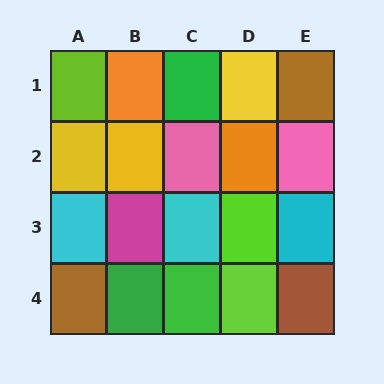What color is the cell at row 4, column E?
Brown.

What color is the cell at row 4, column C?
Green.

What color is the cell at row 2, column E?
Pink.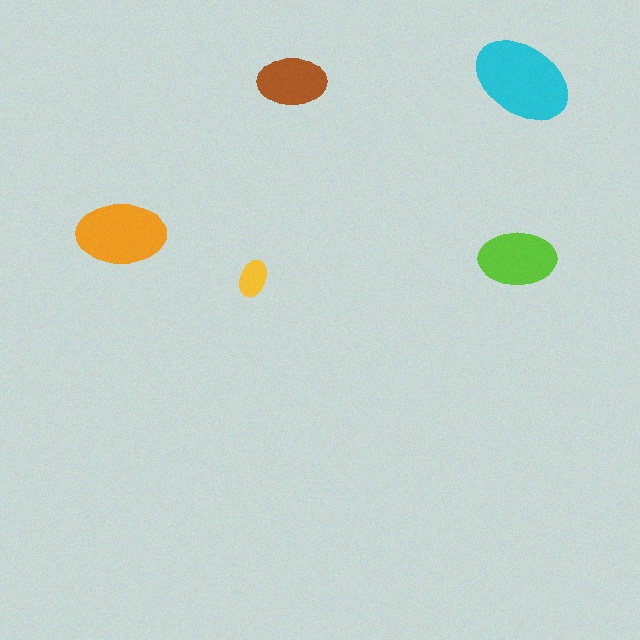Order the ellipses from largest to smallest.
the cyan one, the orange one, the lime one, the brown one, the yellow one.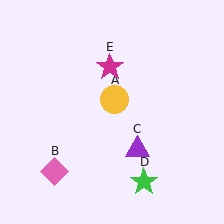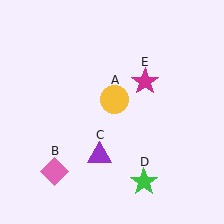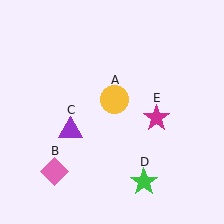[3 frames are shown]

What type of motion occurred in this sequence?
The purple triangle (object C), magenta star (object E) rotated clockwise around the center of the scene.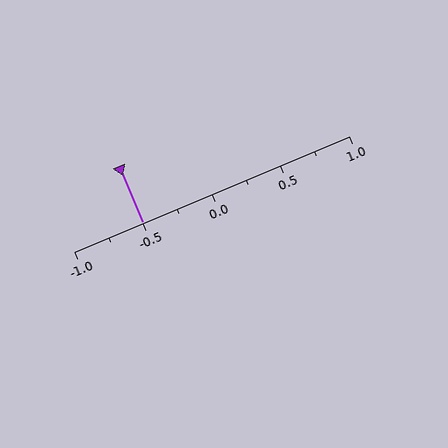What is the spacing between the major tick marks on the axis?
The major ticks are spaced 0.5 apart.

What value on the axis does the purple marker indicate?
The marker indicates approximately -0.5.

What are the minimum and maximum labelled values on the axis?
The axis runs from -1.0 to 1.0.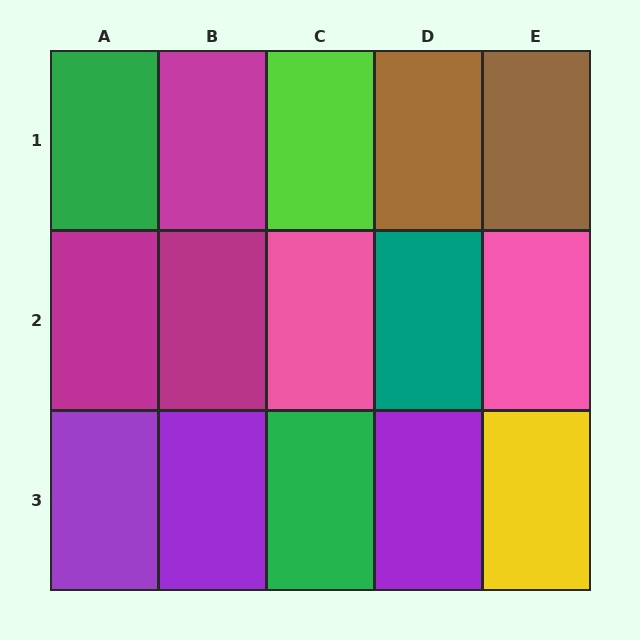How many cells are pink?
2 cells are pink.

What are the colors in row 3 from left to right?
Purple, purple, green, purple, yellow.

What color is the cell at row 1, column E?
Brown.